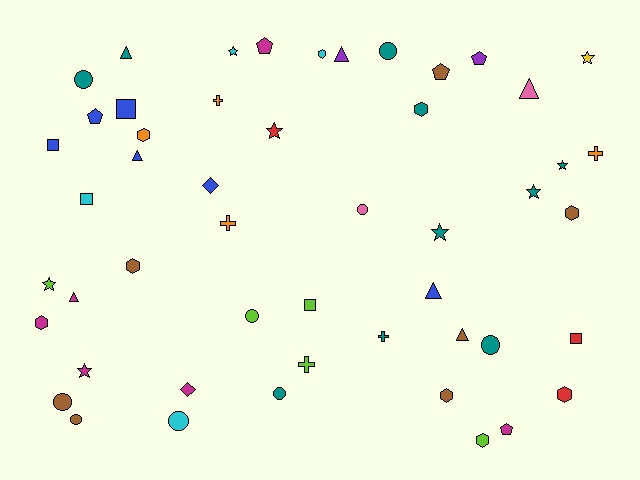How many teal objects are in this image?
There are 10 teal objects.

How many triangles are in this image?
There are 7 triangles.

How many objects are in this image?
There are 50 objects.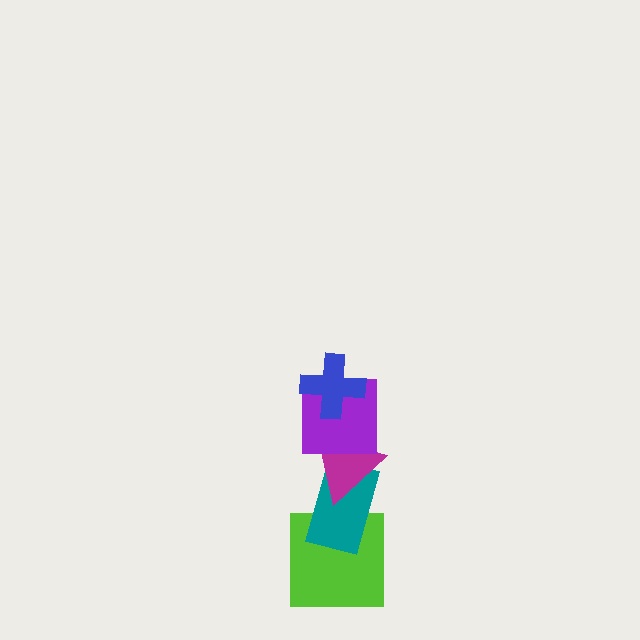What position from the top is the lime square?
The lime square is 5th from the top.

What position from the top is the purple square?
The purple square is 2nd from the top.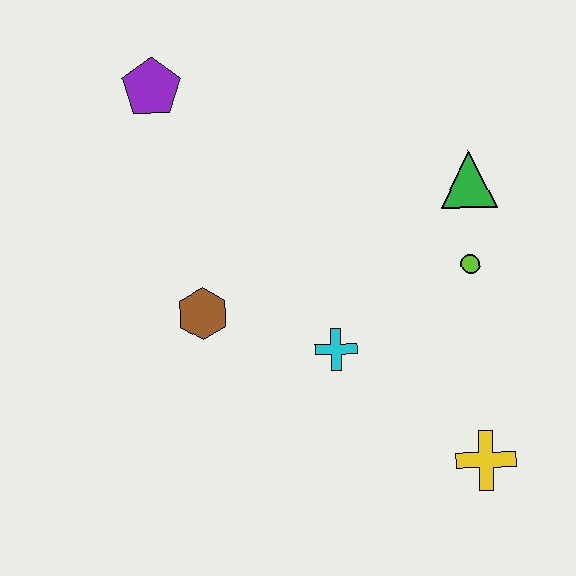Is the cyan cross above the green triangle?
No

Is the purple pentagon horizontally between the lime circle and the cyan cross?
No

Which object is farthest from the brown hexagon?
The yellow cross is farthest from the brown hexagon.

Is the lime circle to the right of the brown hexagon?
Yes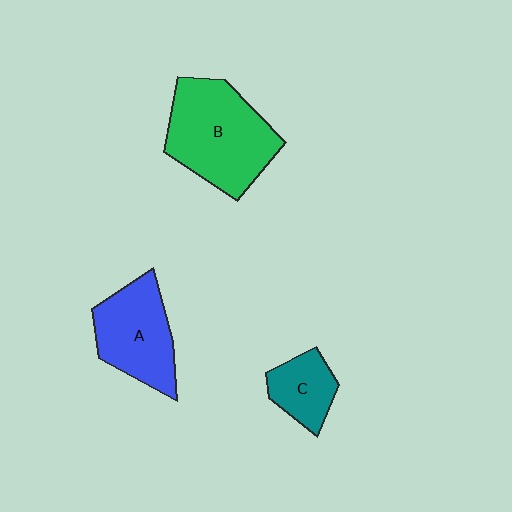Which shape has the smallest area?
Shape C (teal).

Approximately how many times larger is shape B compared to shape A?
Approximately 1.4 times.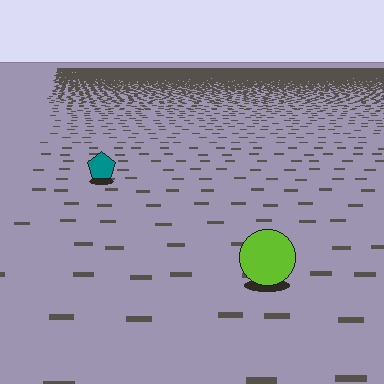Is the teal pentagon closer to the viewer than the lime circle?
No. The lime circle is closer — you can tell from the texture gradient: the ground texture is coarser near it.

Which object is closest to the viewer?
The lime circle is closest. The texture marks near it are larger and more spread out.